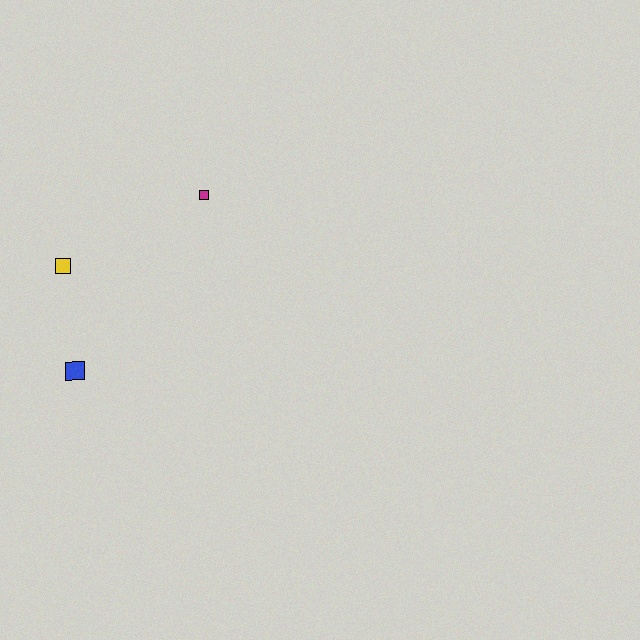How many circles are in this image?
There are no circles.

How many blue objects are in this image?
There is 1 blue object.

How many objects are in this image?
There are 3 objects.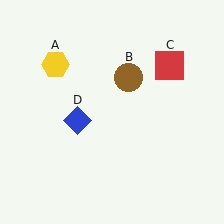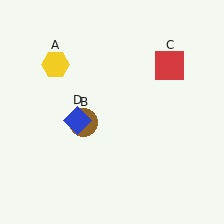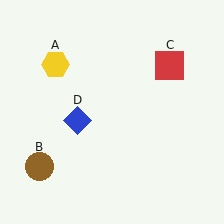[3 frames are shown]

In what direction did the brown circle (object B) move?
The brown circle (object B) moved down and to the left.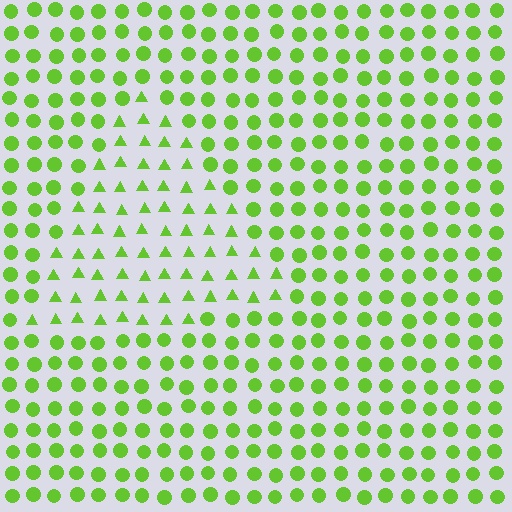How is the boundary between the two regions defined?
The boundary is defined by a change in element shape: triangles inside vs. circles outside. All elements share the same color and spacing.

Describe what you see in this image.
The image is filled with small lime elements arranged in a uniform grid. A triangle-shaped region contains triangles, while the surrounding area contains circles. The boundary is defined purely by the change in element shape.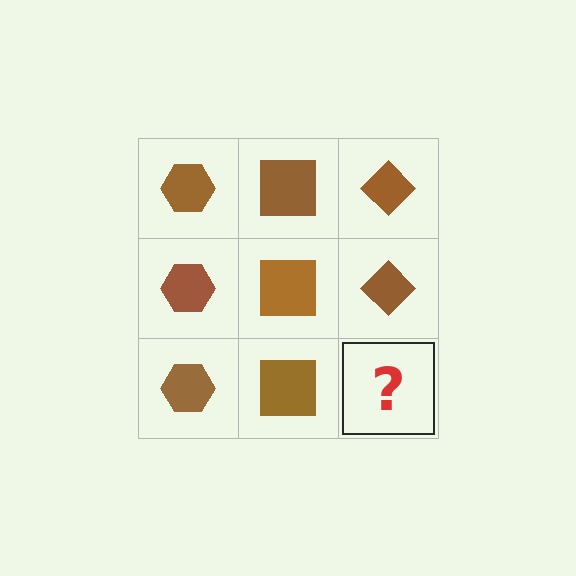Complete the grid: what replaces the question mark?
The question mark should be replaced with a brown diamond.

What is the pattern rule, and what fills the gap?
The rule is that each column has a consistent shape. The gap should be filled with a brown diamond.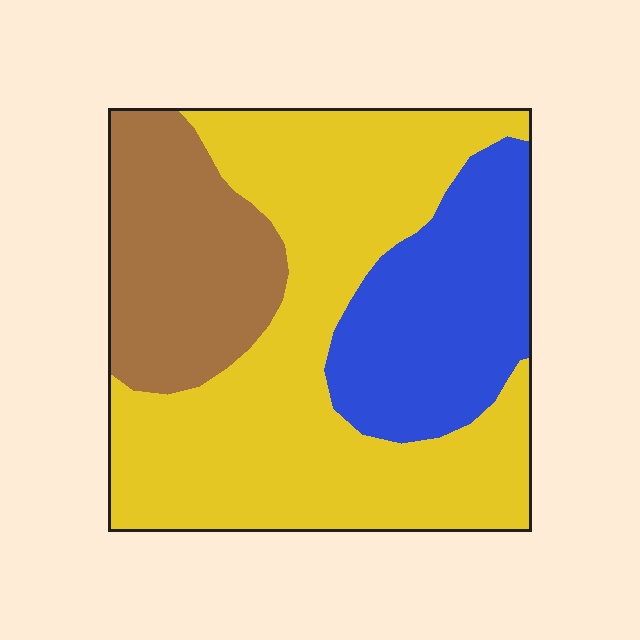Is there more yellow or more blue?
Yellow.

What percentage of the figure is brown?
Brown takes up about one fifth (1/5) of the figure.